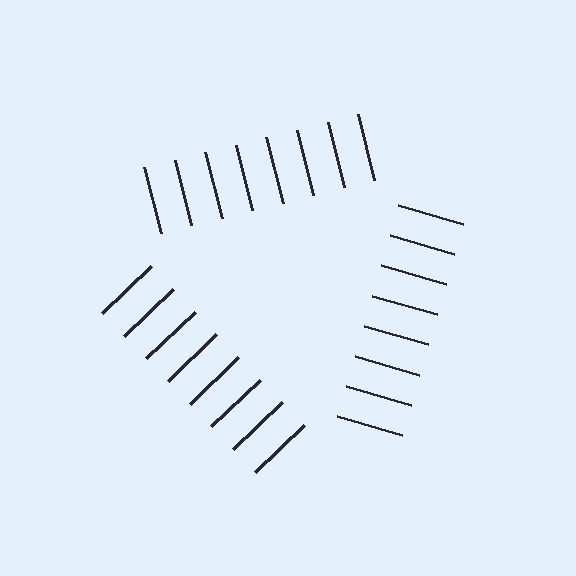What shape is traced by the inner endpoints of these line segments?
An illusory triangle — the line segments terminate on its edges but no continuous stroke is drawn.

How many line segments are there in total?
24 — 8 along each of the 3 edges.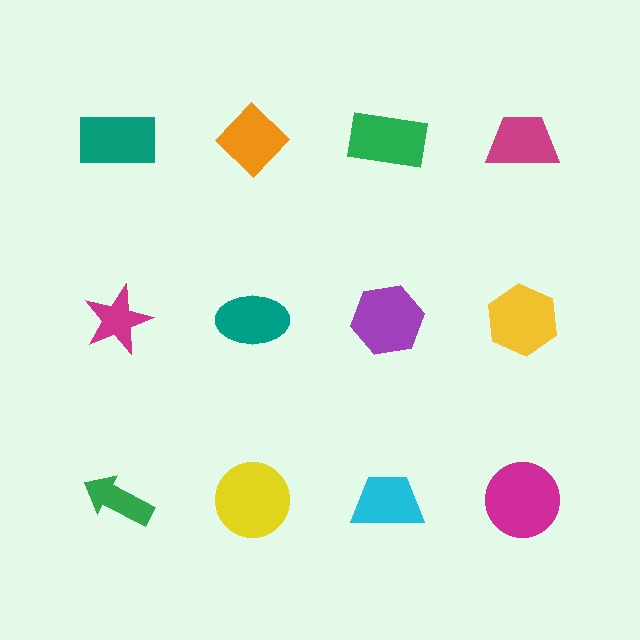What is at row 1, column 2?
An orange diamond.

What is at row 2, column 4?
A yellow hexagon.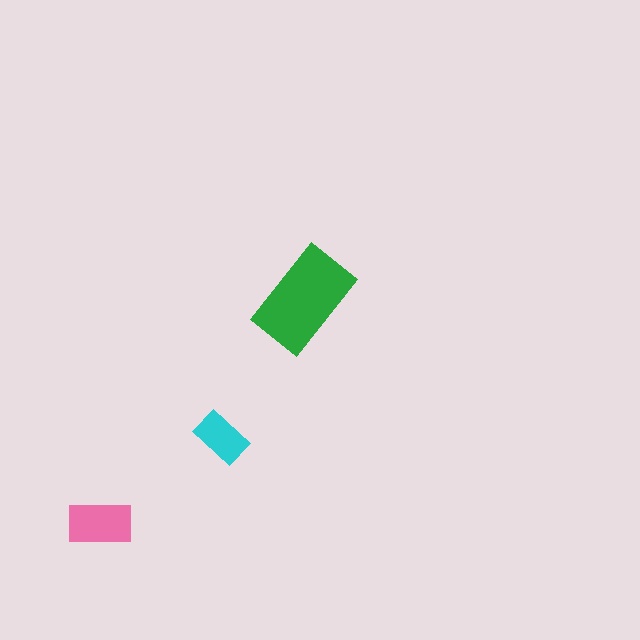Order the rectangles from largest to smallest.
the green one, the pink one, the cyan one.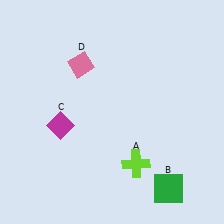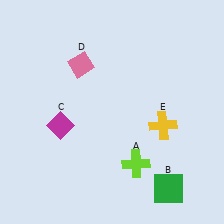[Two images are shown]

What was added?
A yellow cross (E) was added in Image 2.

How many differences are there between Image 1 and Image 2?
There is 1 difference between the two images.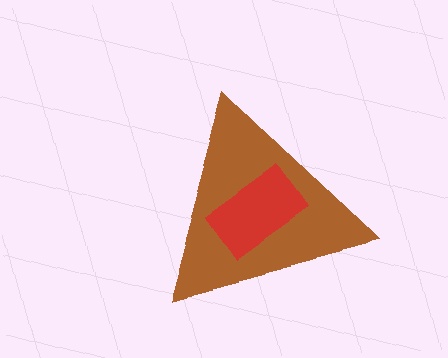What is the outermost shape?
The brown triangle.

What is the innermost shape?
The red rectangle.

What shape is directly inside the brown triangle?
The red rectangle.